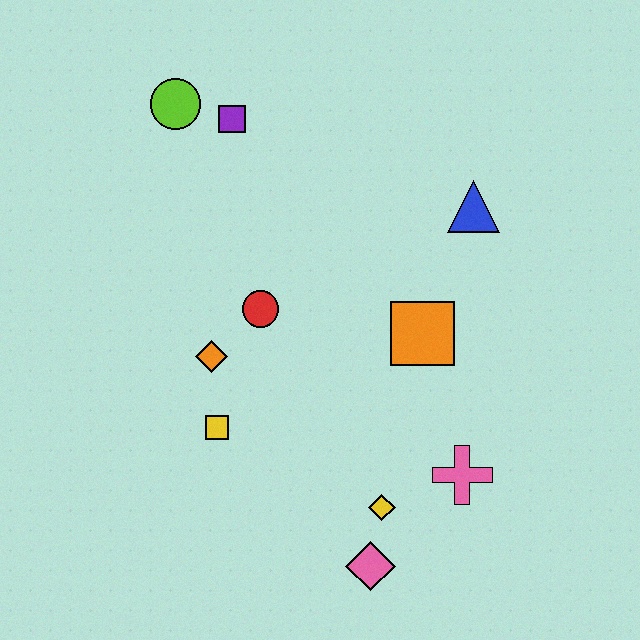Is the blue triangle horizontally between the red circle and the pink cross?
No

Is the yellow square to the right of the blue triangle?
No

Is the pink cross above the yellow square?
No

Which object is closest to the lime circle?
The purple square is closest to the lime circle.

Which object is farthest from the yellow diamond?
The lime circle is farthest from the yellow diamond.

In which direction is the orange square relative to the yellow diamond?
The orange square is above the yellow diamond.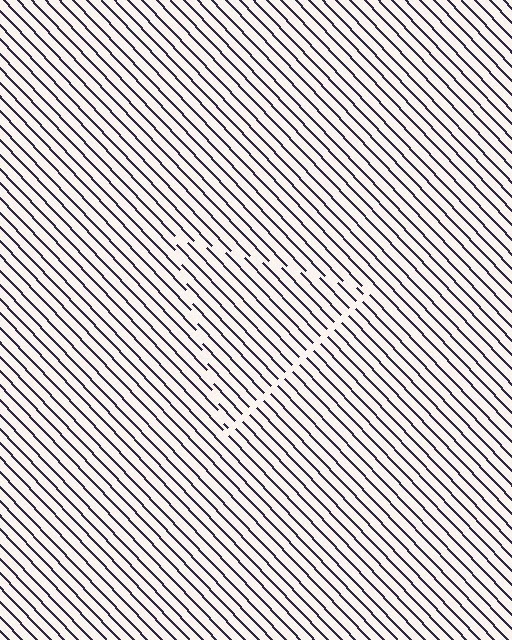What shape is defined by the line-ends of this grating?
An illusory triangle. The interior of the shape contains the same grating, shifted by half a period — the contour is defined by the phase discontinuity where line-ends from the inner and outer gratings abut.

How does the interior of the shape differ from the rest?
The interior of the shape contains the same grating, shifted by half a period — the contour is defined by the phase discontinuity where line-ends from the inner and outer gratings abut.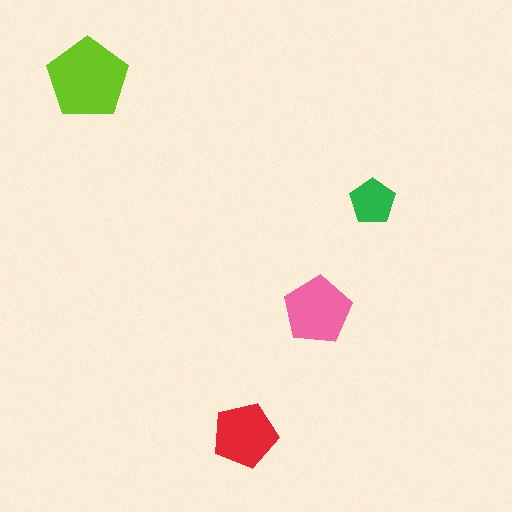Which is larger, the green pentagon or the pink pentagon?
The pink one.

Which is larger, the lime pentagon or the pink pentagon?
The lime one.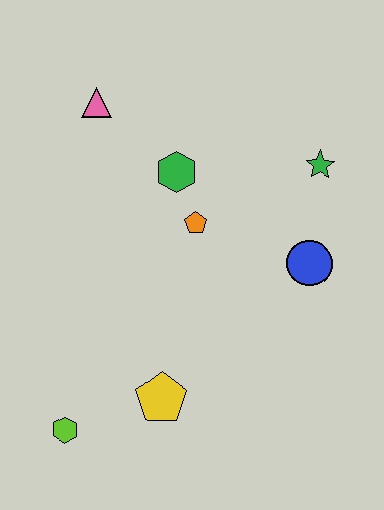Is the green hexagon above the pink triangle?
No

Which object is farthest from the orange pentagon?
The lime hexagon is farthest from the orange pentagon.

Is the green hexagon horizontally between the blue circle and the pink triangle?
Yes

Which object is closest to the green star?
The blue circle is closest to the green star.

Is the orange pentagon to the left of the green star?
Yes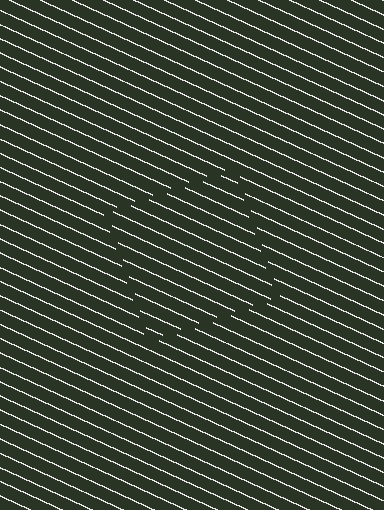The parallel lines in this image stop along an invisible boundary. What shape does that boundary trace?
An illusory square. The interior of the shape contains the same grating, shifted by half a period — the contour is defined by the phase discontinuity where line-ends from the inner and outer gratings abut.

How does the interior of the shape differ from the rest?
The interior of the shape contains the same grating, shifted by half a period — the contour is defined by the phase discontinuity where line-ends from the inner and outer gratings abut.